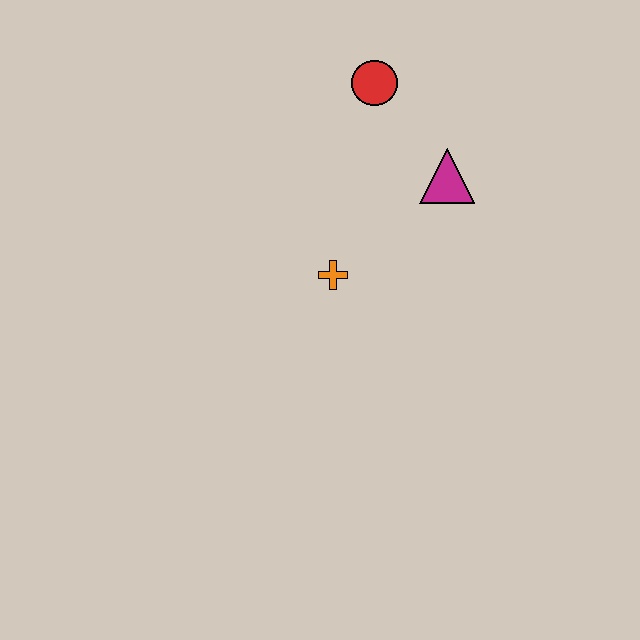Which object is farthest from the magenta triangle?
The orange cross is farthest from the magenta triangle.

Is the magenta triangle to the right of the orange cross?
Yes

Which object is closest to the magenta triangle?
The red circle is closest to the magenta triangle.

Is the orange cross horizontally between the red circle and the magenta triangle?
No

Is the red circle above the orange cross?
Yes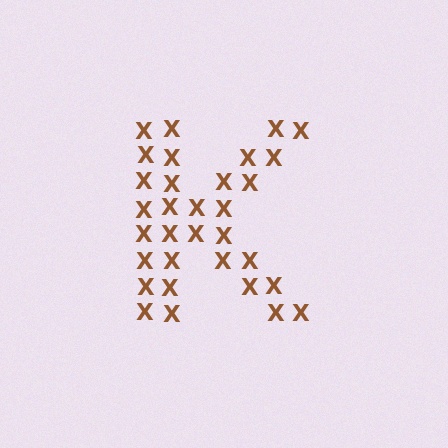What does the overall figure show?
The overall figure shows the letter K.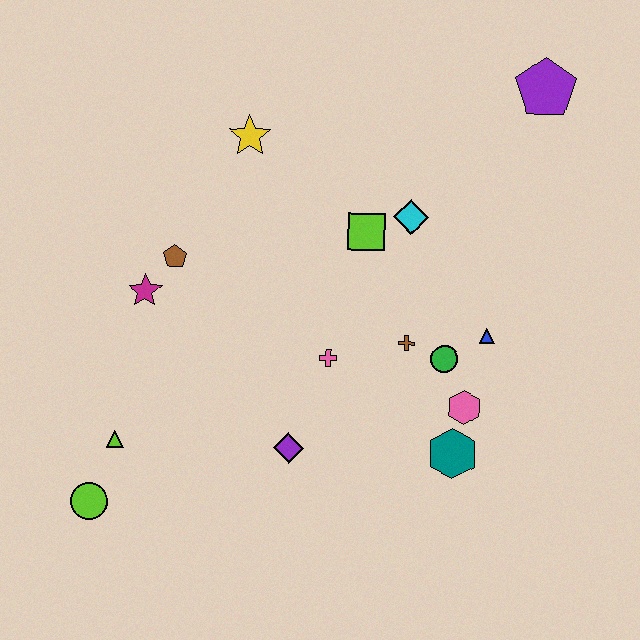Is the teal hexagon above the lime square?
No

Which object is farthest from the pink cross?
The purple pentagon is farthest from the pink cross.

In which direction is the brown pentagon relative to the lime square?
The brown pentagon is to the left of the lime square.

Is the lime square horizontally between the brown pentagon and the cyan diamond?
Yes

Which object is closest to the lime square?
The cyan diamond is closest to the lime square.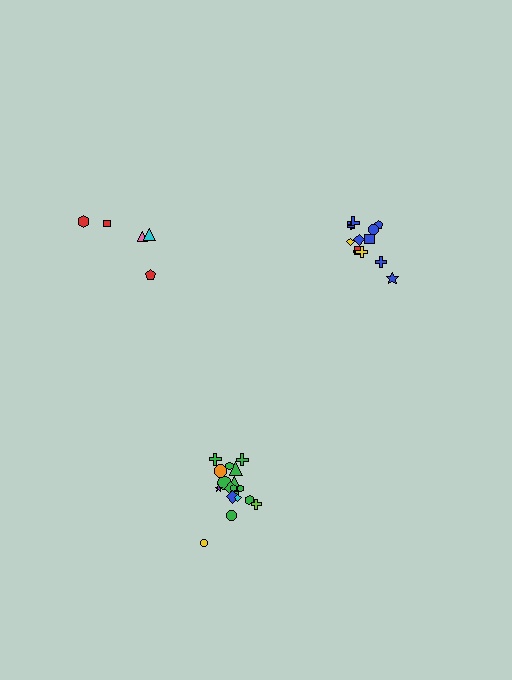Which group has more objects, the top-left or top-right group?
The top-right group.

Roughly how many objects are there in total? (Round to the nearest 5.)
Roughly 35 objects in total.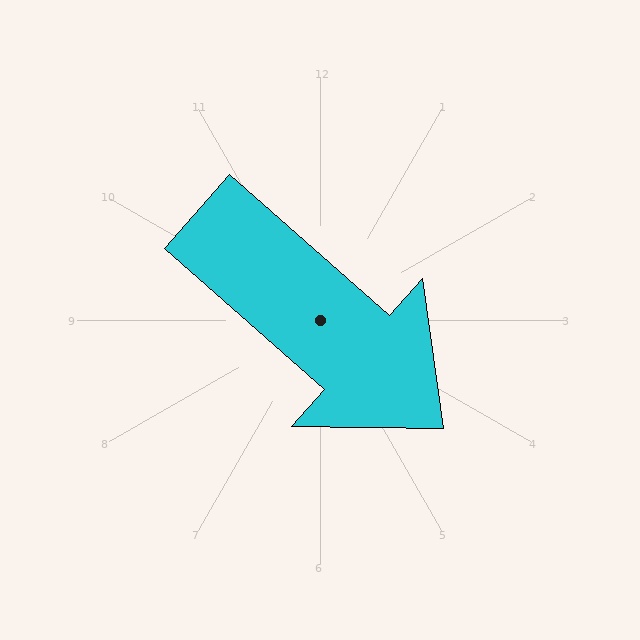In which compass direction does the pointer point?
Southeast.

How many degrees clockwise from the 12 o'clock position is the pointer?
Approximately 132 degrees.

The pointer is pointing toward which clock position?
Roughly 4 o'clock.